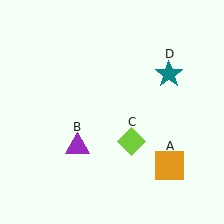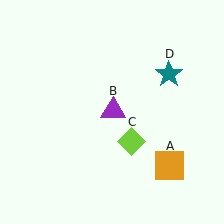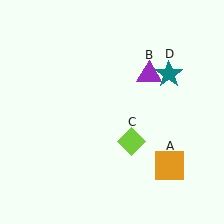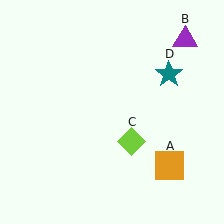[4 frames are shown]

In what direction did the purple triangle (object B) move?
The purple triangle (object B) moved up and to the right.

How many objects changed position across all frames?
1 object changed position: purple triangle (object B).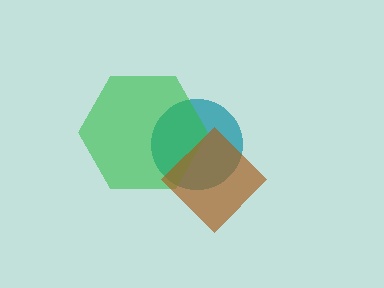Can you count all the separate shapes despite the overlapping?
Yes, there are 3 separate shapes.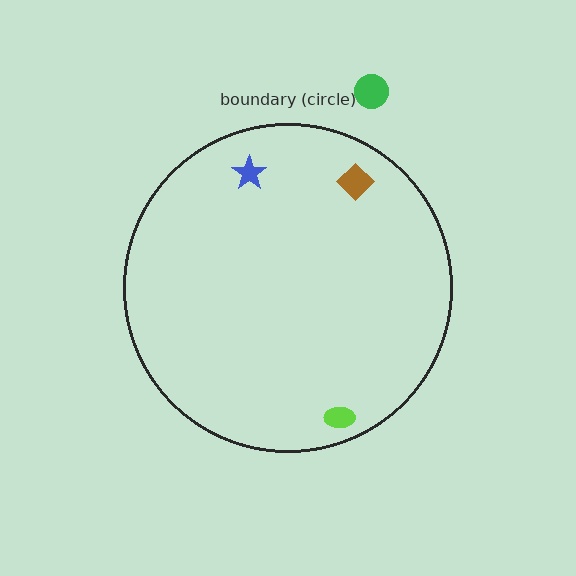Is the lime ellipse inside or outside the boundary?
Inside.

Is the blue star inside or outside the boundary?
Inside.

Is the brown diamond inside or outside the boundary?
Inside.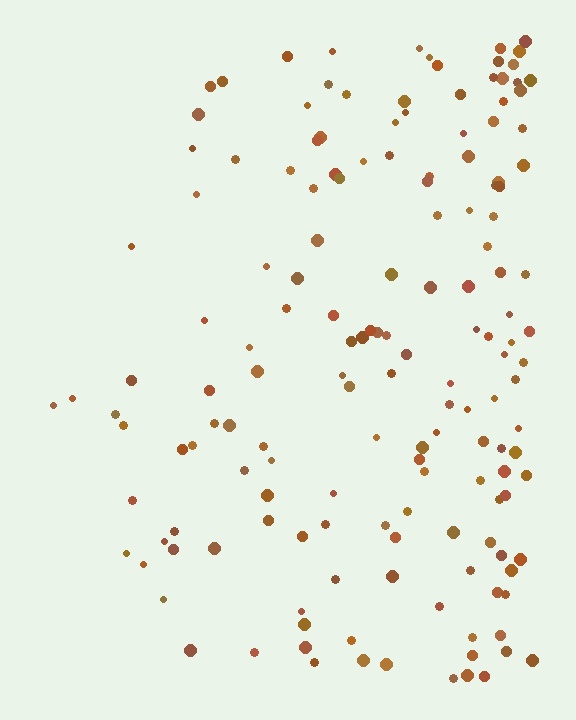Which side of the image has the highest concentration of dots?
The right.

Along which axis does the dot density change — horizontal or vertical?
Horizontal.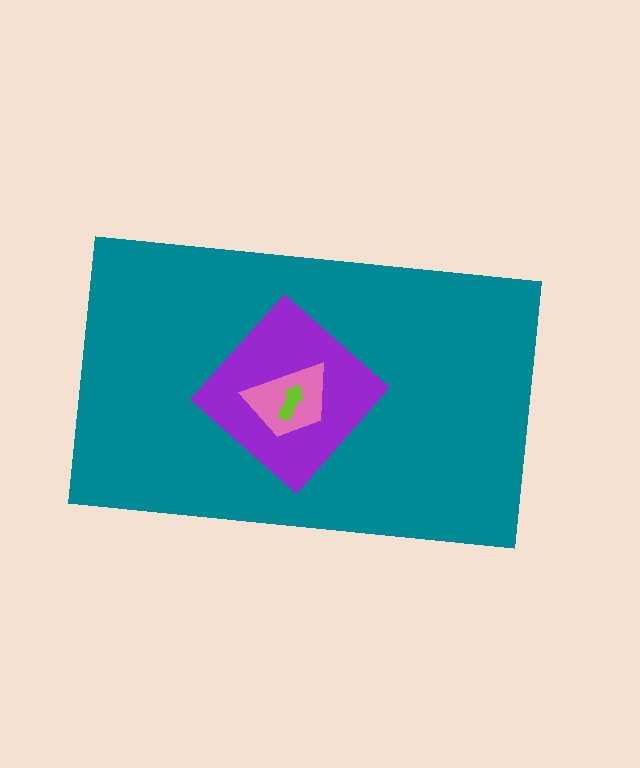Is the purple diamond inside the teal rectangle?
Yes.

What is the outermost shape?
The teal rectangle.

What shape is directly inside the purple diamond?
The pink trapezoid.